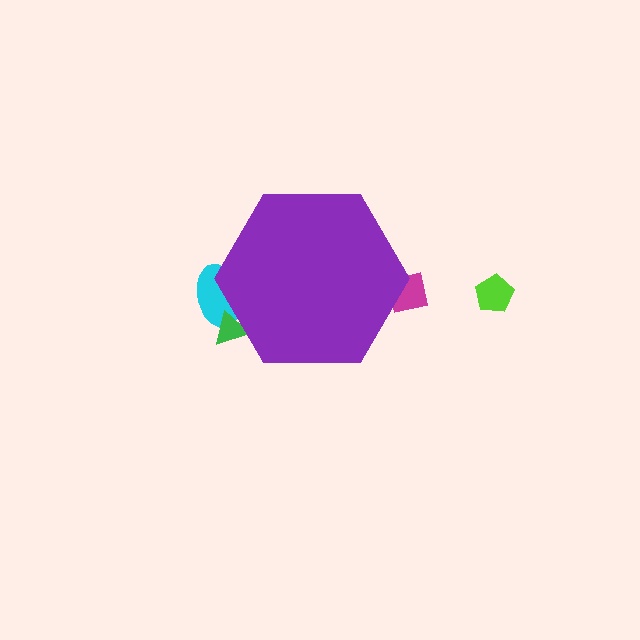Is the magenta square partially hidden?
Yes, the magenta square is partially hidden behind the purple hexagon.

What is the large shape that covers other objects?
A purple hexagon.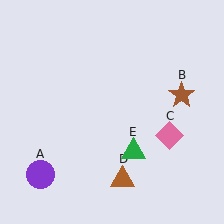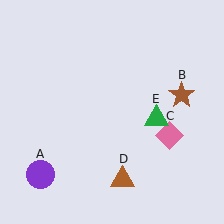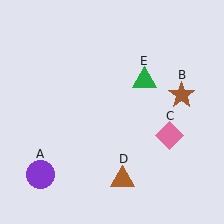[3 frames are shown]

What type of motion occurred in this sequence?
The green triangle (object E) rotated counterclockwise around the center of the scene.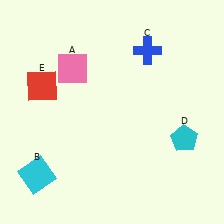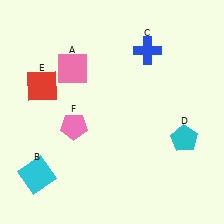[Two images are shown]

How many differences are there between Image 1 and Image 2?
There is 1 difference between the two images.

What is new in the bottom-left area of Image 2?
A pink pentagon (F) was added in the bottom-left area of Image 2.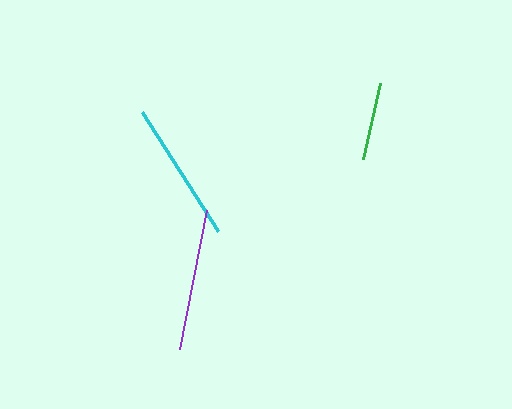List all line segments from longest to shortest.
From longest to shortest: purple, cyan, green.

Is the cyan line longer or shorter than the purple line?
The purple line is longer than the cyan line.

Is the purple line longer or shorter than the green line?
The purple line is longer than the green line.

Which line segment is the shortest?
The green line is the shortest at approximately 78 pixels.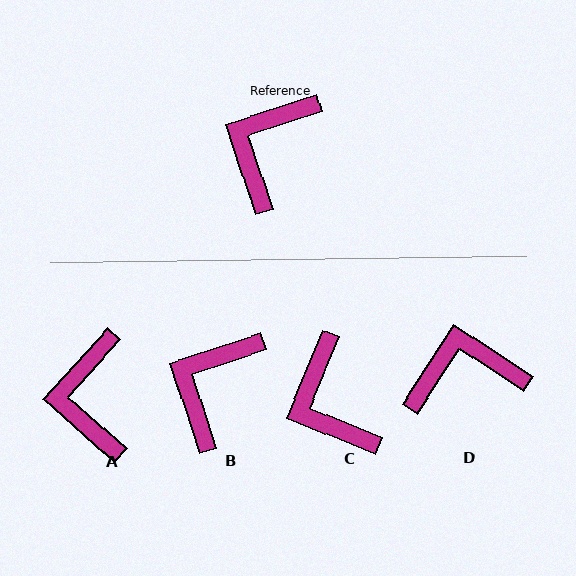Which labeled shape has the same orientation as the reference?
B.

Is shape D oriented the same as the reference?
No, it is off by about 51 degrees.